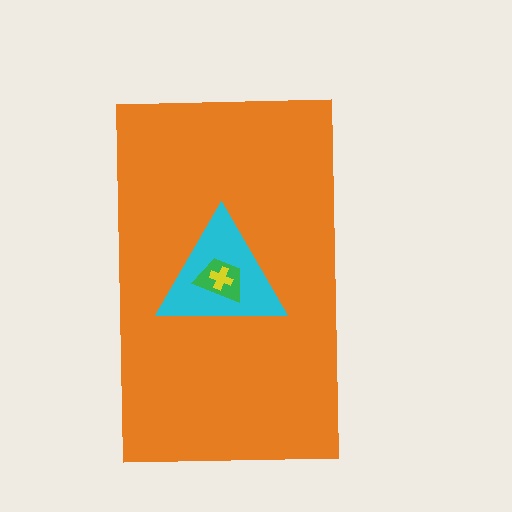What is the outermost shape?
The orange rectangle.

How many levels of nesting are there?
4.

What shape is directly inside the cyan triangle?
The green trapezoid.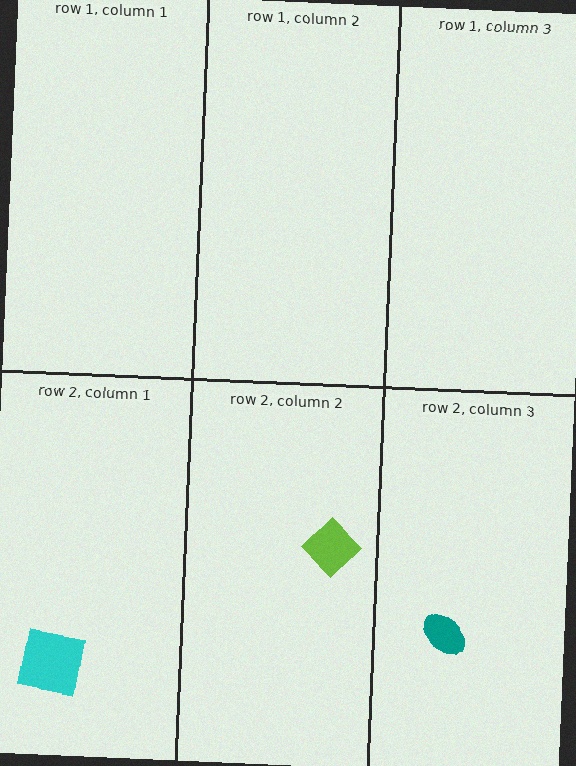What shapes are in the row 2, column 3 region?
The teal ellipse.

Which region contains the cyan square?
The row 2, column 1 region.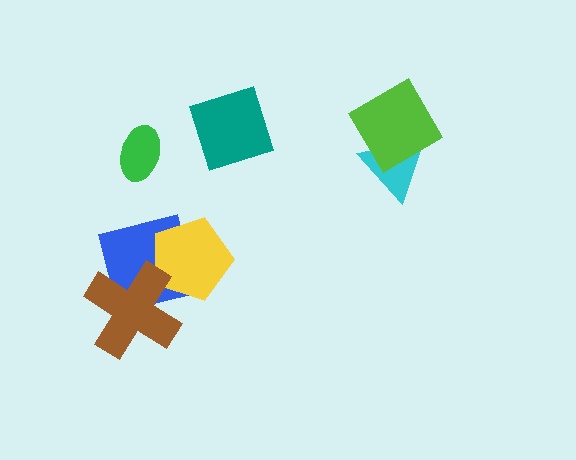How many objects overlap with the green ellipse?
0 objects overlap with the green ellipse.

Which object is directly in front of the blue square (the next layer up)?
The yellow pentagon is directly in front of the blue square.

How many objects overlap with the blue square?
2 objects overlap with the blue square.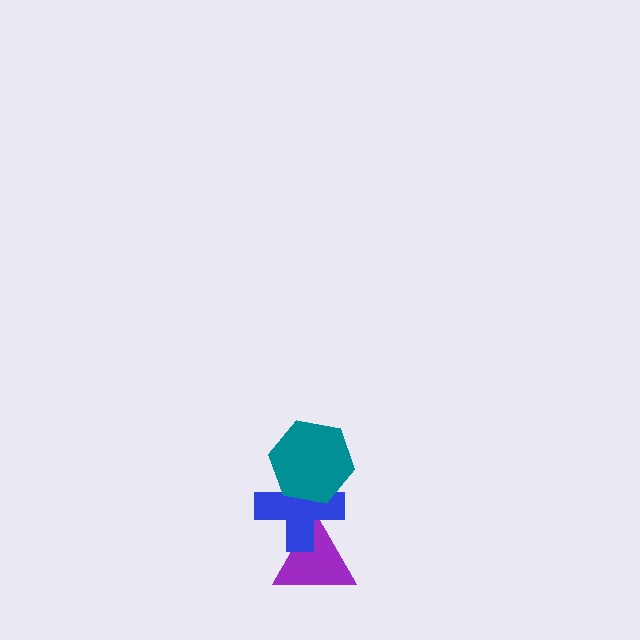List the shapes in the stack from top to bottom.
From top to bottom: the teal hexagon, the blue cross, the purple triangle.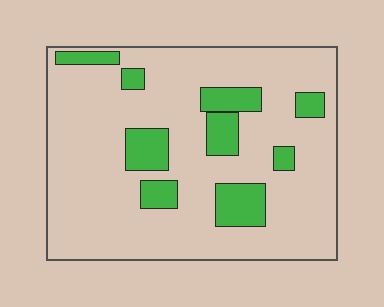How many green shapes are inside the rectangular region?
9.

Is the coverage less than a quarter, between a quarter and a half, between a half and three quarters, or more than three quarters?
Less than a quarter.